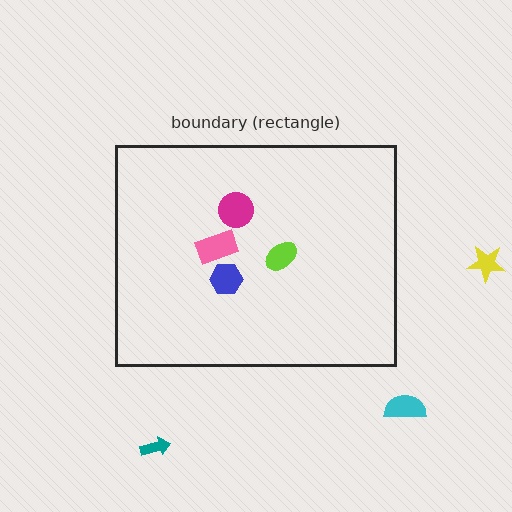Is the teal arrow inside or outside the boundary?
Outside.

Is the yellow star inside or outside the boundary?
Outside.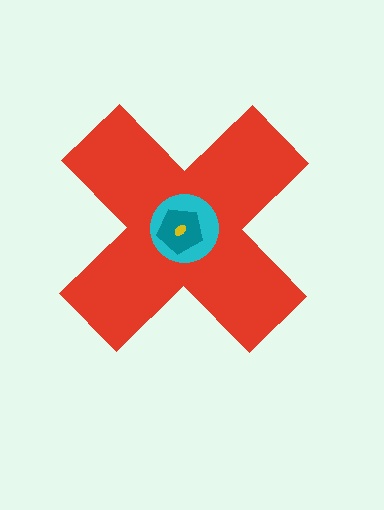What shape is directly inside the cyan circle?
The teal pentagon.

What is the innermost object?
The yellow ellipse.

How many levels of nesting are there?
4.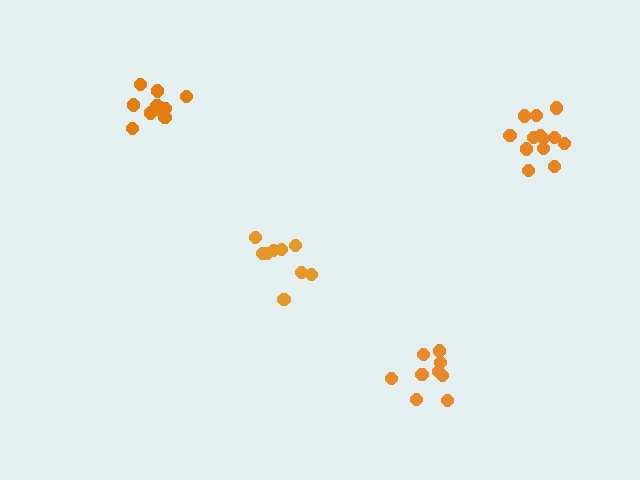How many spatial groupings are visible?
There are 4 spatial groupings.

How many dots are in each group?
Group 1: 9 dots, Group 2: 11 dots, Group 3: 13 dots, Group 4: 9 dots (42 total).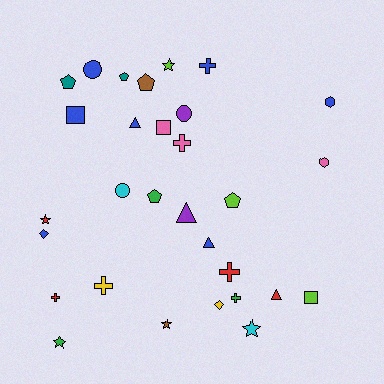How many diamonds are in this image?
There are 2 diamonds.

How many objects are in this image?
There are 30 objects.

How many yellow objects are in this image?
There are 2 yellow objects.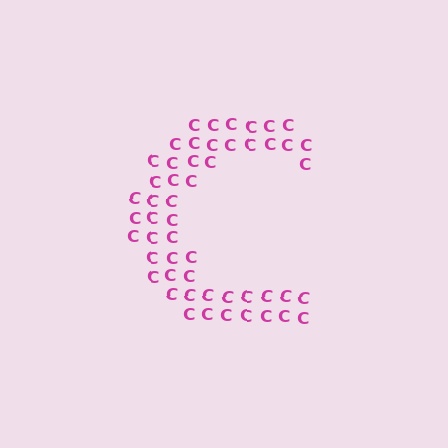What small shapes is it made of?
It is made of small letter C's.